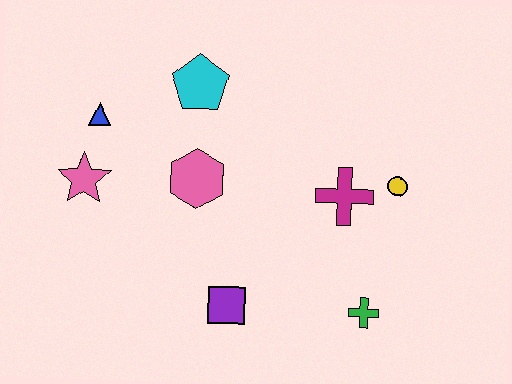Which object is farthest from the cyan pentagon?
The green cross is farthest from the cyan pentagon.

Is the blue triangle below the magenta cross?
No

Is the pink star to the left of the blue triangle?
Yes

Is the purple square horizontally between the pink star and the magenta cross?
Yes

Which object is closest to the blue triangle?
The pink star is closest to the blue triangle.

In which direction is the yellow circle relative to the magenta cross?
The yellow circle is to the right of the magenta cross.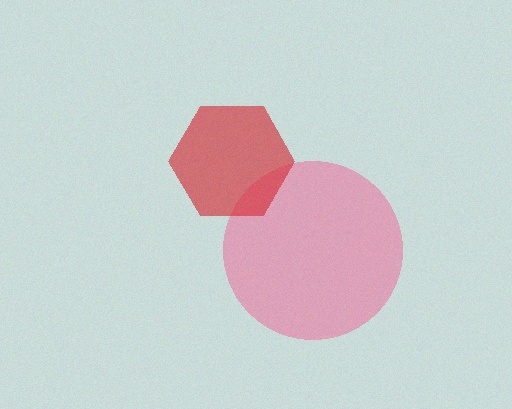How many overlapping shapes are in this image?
There are 2 overlapping shapes in the image.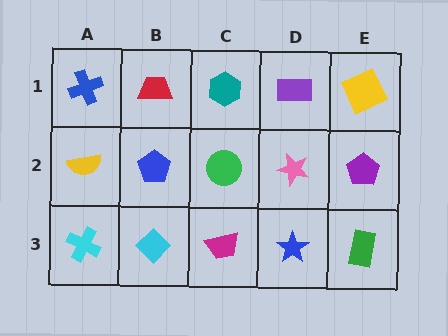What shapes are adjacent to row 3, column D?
A pink star (row 2, column D), a magenta trapezoid (row 3, column C), a green rectangle (row 3, column E).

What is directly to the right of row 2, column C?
A pink star.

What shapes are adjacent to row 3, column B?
A blue pentagon (row 2, column B), a cyan cross (row 3, column A), a magenta trapezoid (row 3, column C).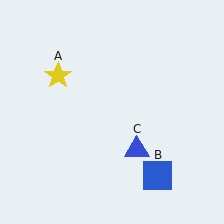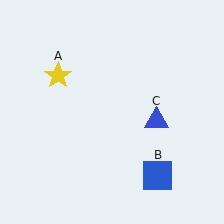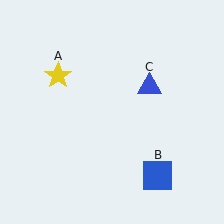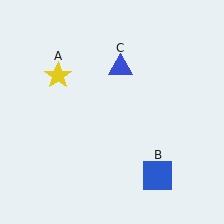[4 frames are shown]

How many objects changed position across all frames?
1 object changed position: blue triangle (object C).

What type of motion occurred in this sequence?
The blue triangle (object C) rotated counterclockwise around the center of the scene.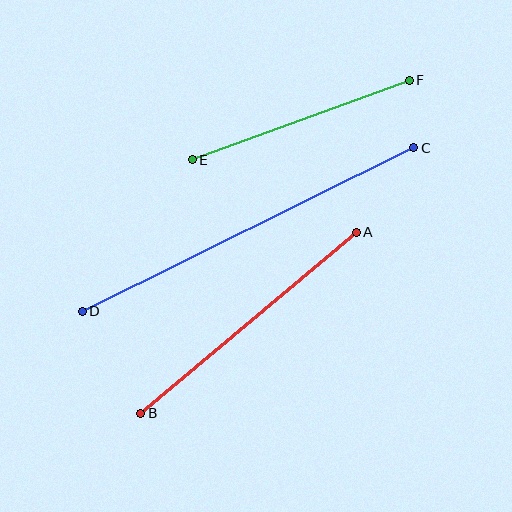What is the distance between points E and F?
The distance is approximately 231 pixels.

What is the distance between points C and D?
The distance is approximately 370 pixels.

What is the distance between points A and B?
The distance is approximately 281 pixels.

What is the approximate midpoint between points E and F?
The midpoint is at approximately (301, 120) pixels.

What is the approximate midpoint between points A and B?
The midpoint is at approximately (249, 323) pixels.